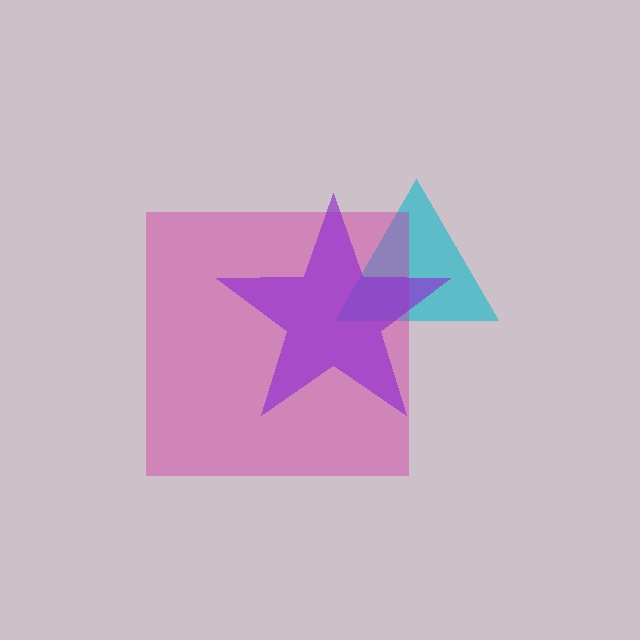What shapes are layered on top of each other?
The layered shapes are: a cyan triangle, a magenta square, a purple star.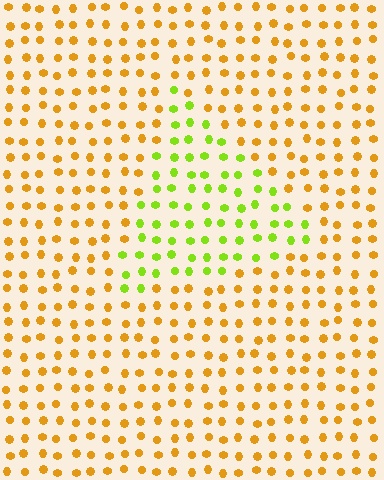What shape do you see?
I see a triangle.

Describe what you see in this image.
The image is filled with small orange elements in a uniform arrangement. A triangle-shaped region is visible where the elements are tinted to a slightly different hue, forming a subtle color boundary.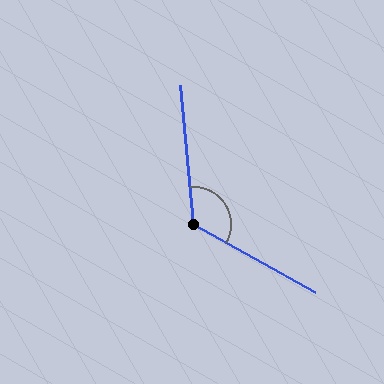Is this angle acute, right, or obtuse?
It is obtuse.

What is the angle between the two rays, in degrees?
Approximately 124 degrees.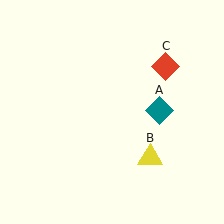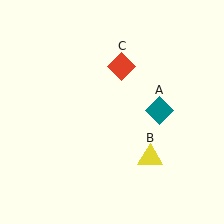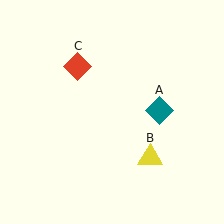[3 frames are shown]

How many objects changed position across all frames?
1 object changed position: red diamond (object C).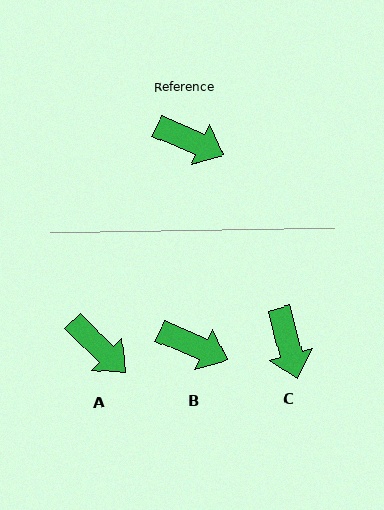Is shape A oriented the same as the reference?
No, it is off by about 21 degrees.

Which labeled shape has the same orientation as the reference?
B.